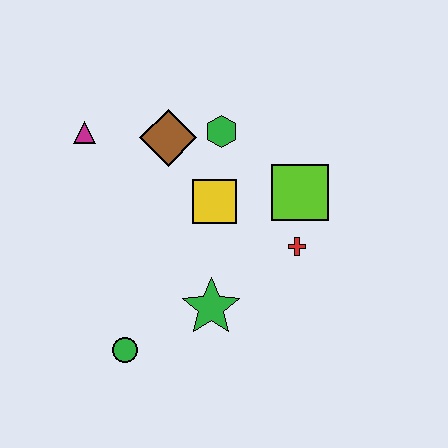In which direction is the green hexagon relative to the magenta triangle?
The green hexagon is to the right of the magenta triangle.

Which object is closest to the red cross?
The lime square is closest to the red cross.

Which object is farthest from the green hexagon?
The green circle is farthest from the green hexagon.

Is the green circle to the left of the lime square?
Yes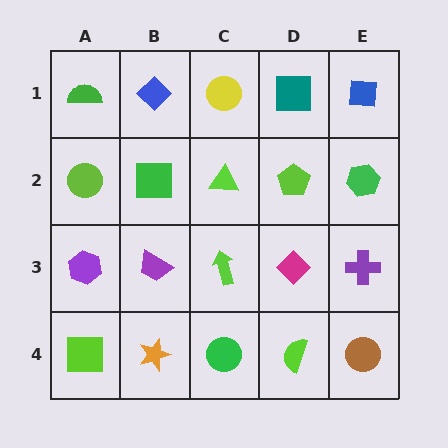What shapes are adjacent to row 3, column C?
A lime triangle (row 2, column C), a green circle (row 4, column C), a purple trapezoid (row 3, column B), a magenta diamond (row 3, column D).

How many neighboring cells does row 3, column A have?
3.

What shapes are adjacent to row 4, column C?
A lime arrow (row 3, column C), an orange star (row 4, column B), a lime semicircle (row 4, column D).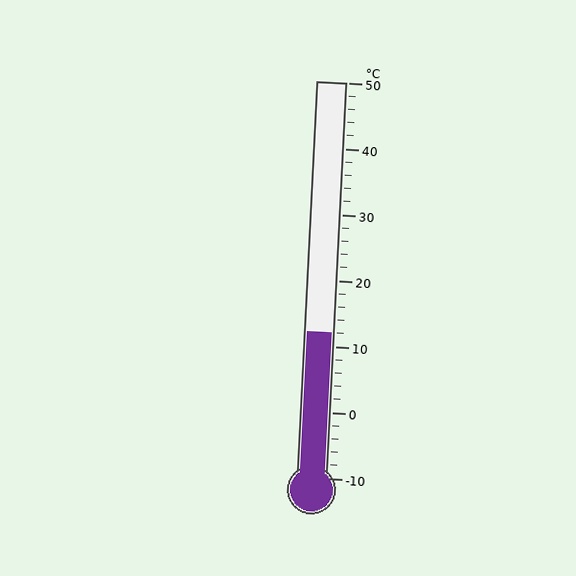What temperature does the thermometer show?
The thermometer shows approximately 12°C.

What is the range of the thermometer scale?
The thermometer scale ranges from -10°C to 50°C.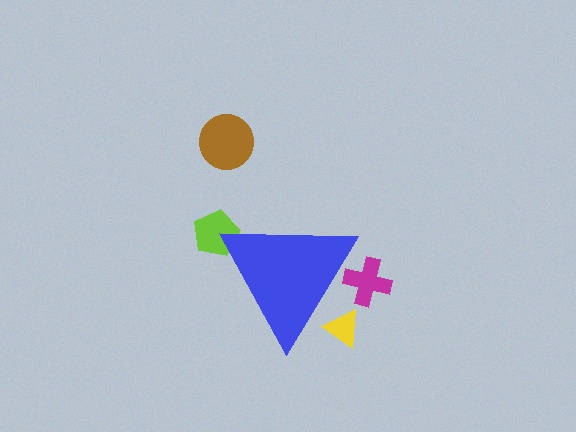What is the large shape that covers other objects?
A blue triangle.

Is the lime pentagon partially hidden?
Yes, the lime pentagon is partially hidden behind the blue triangle.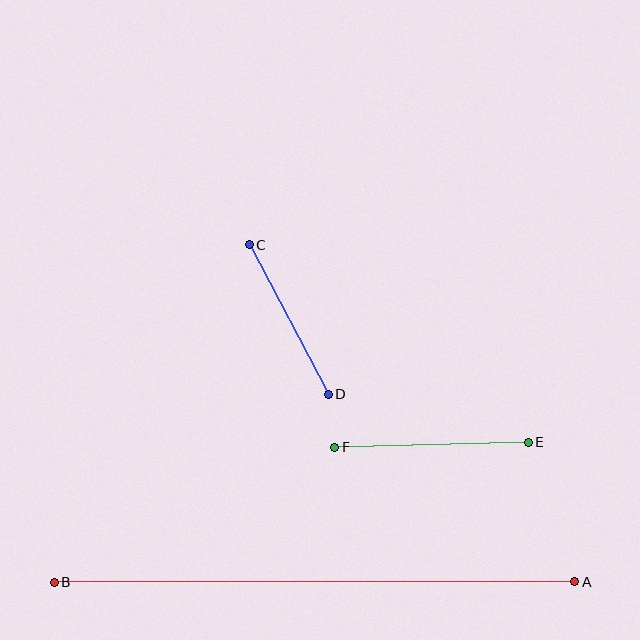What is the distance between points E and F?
The distance is approximately 194 pixels.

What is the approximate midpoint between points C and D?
The midpoint is at approximately (289, 320) pixels.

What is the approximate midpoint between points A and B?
The midpoint is at approximately (315, 582) pixels.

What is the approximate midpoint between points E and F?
The midpoint is at approximately (432, 445) pixels.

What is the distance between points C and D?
The distance is approximately 169 pixels.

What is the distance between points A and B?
The distance is approximately 520 pixels.